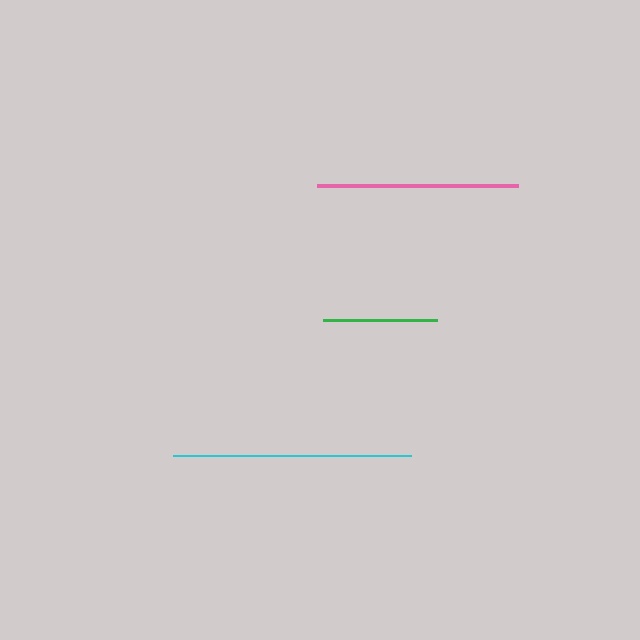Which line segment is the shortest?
The green line is the shortest at approximately 114 pixels.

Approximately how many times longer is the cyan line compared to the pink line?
The cyan line is approximately 1.2 times the length of the pink line.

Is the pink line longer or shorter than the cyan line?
The cyan line is longer than the pink line.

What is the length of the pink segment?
The pink segment is approximately 201 pixels long.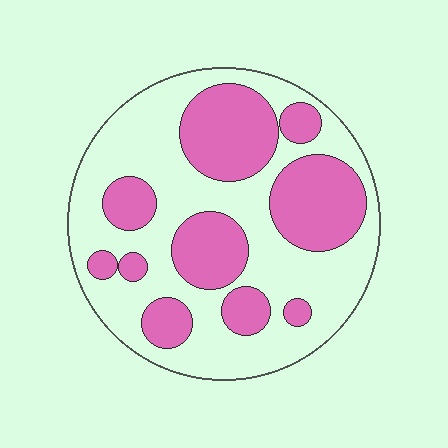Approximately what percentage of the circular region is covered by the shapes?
Approximately 40%.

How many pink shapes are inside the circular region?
10.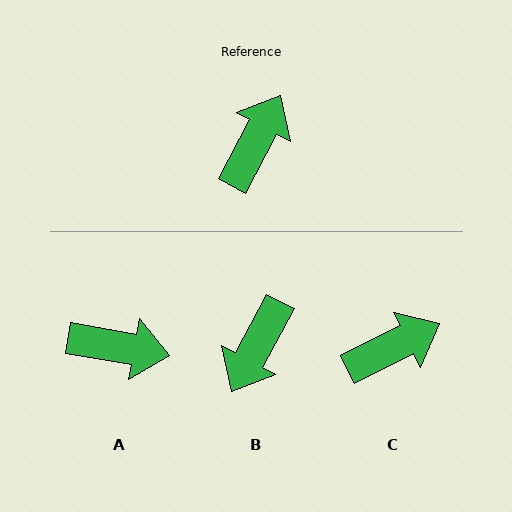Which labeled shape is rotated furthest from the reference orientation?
B, about 180 degrees away.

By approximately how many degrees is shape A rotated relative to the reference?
Approximately 71 degrees clockwise.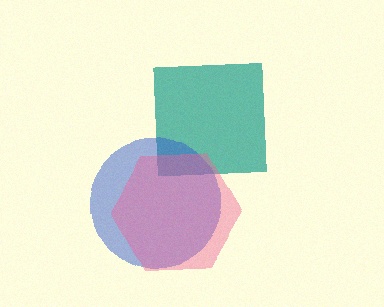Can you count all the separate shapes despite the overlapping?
Yes, there are 3 separate shapes.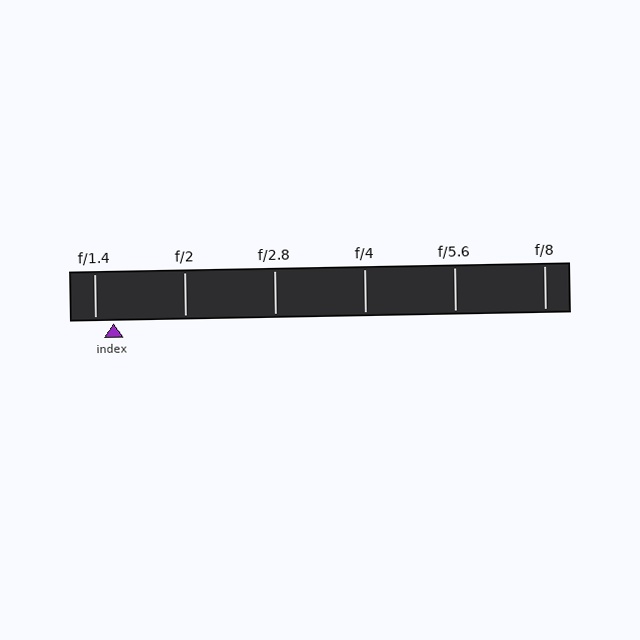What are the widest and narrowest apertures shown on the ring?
The widest aperture shown is f/1.4 and the narrowest is f/8.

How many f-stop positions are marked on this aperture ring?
There are 6 f-stop positions marked.